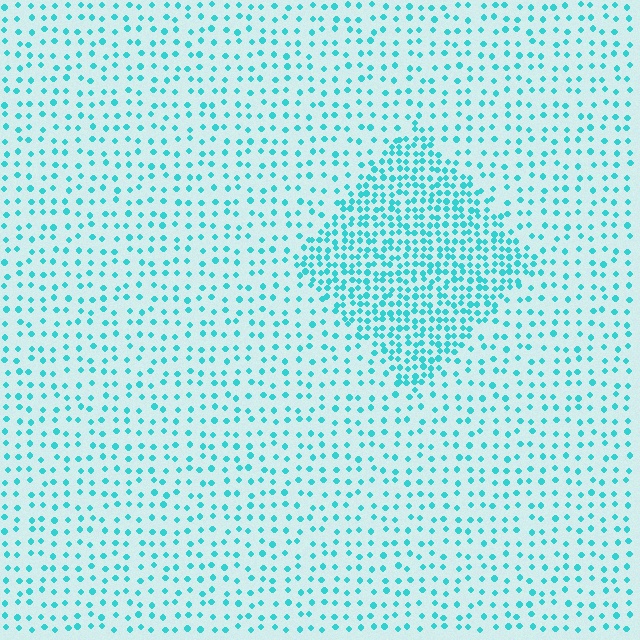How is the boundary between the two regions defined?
The boundary is defined by a change in element density (approximately 2.4x ratio). All elements are the same color, size, and shape.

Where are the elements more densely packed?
The elements are more densely packed inside the diamond boundary.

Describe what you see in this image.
The image contains small cyan elements arranged at two different densities. A diamond-shaped region is visible where the elements are more densely packed than the surrounding area.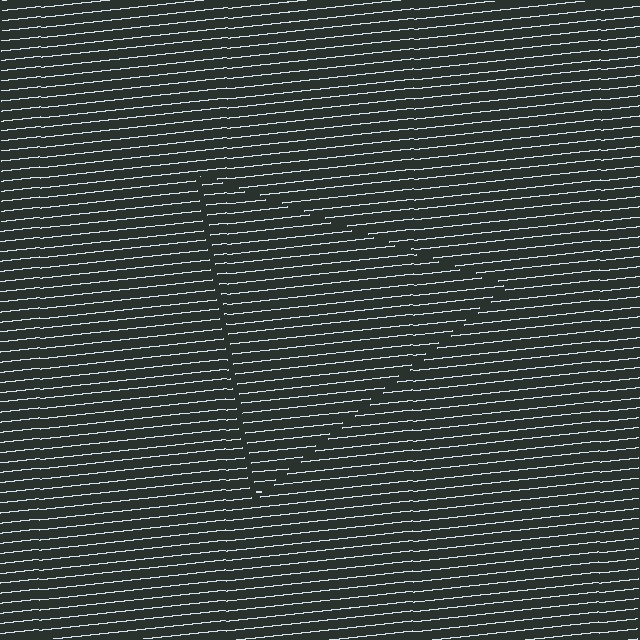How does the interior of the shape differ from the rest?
The interior of the shape contains the same grating, shifted by half a period — the contour is defined by the phase discontinuity where line-ends from the inner and outer gratings abut.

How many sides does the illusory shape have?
3 sides — the line-ends trace a triangle.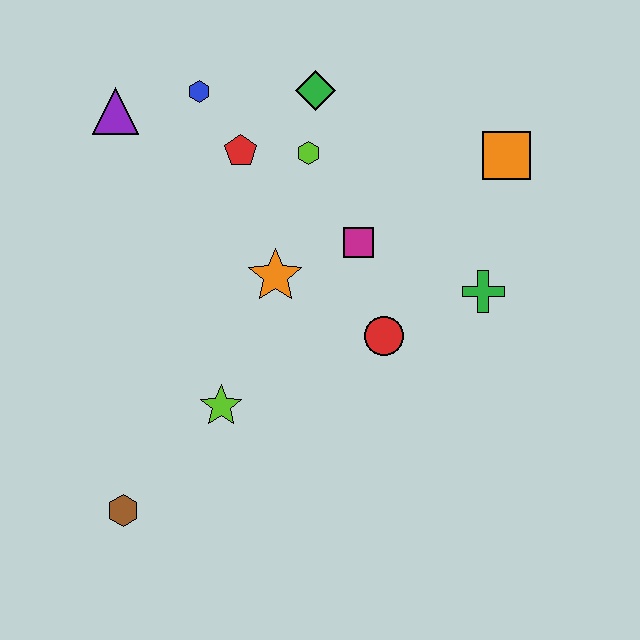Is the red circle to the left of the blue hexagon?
No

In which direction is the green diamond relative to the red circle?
The green diamond is above the red circle.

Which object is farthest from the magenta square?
The brown hexagon is farthest from the magenta square.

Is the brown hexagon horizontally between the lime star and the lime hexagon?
No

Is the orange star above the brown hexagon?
Yes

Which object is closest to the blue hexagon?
The red pentagon is closest to the blue hexagon.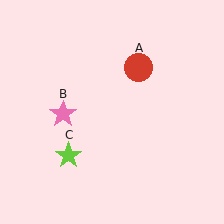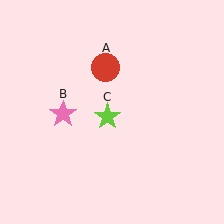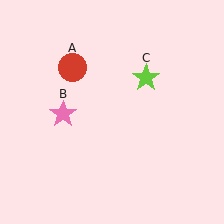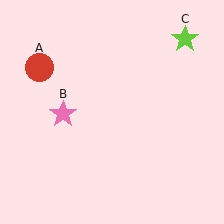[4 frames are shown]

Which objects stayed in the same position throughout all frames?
Pink star (object B) remained stationary.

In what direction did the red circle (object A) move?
The red circle (object A) moved left.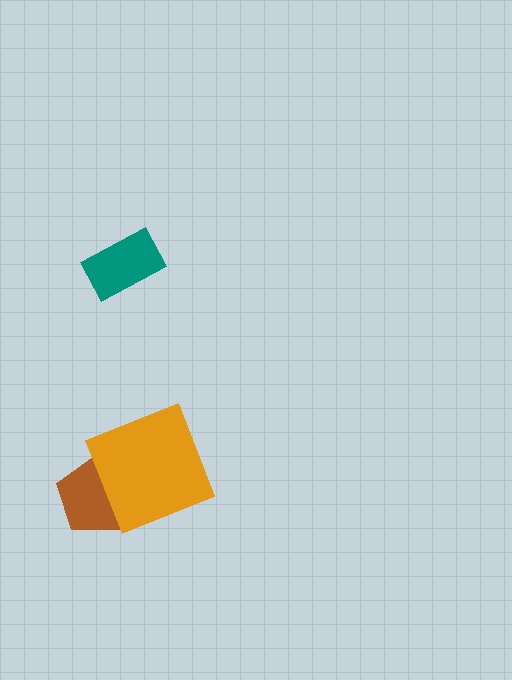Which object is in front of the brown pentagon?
The orange square is in front of the brown pentagon.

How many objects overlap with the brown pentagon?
1 object overlaps with the brown pentagon.